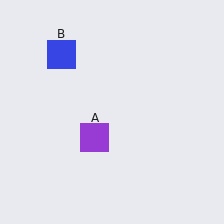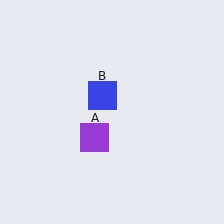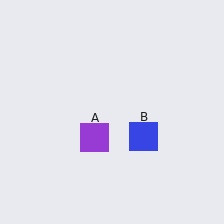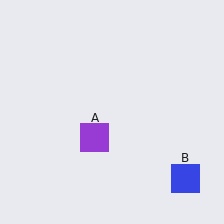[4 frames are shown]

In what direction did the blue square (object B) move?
The blue square (object B) moved down and to the right.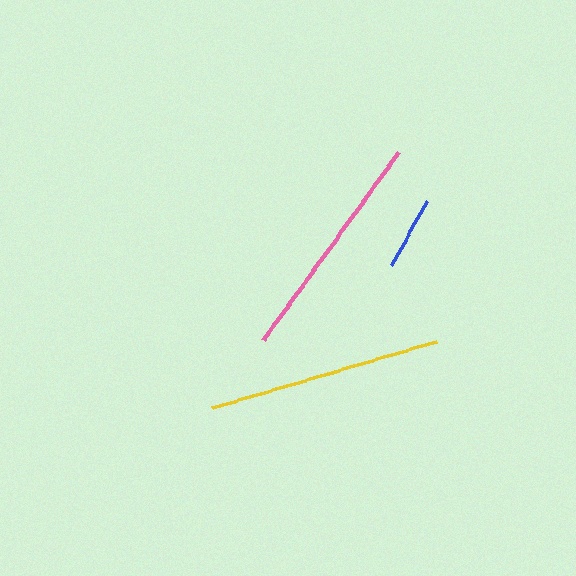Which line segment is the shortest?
The blue line is the shortest at approximately 73 pixels.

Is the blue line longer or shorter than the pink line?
The pink line is longer than the blue line.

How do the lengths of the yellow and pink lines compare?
The yellow and pink lines are approximately the same length.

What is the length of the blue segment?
The blue segment is approximately 73 pixels long.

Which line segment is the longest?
The yellow line is the longest at approximately 234 pixels.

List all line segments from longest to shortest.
From longest to shortest: yellow, pink, blue.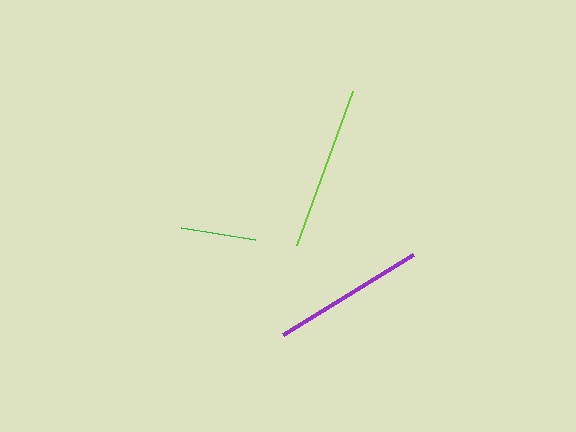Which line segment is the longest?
The lime line is the longest at approximately 163 pixels.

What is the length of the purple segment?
The purple segment is approximately 152 pixels long.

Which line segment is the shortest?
The green line is the shortest at approximately 75 pixels.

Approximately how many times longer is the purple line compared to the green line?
The purple line is approximately 2.0 times the length of the green line.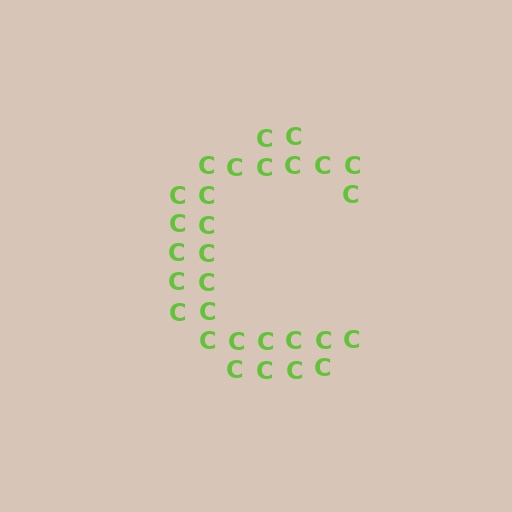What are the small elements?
The small elements are letter C's.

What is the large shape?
The large shape is the letter C.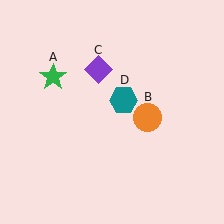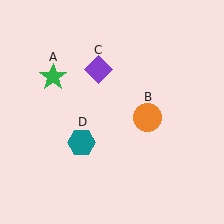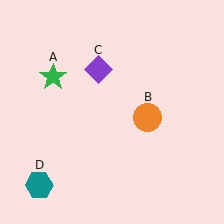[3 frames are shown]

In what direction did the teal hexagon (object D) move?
The teal hexagon (object D) moved down and to the left.